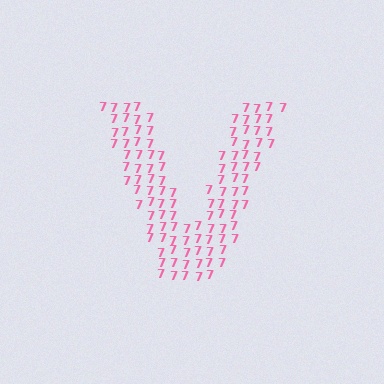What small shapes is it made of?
It is made of small digit 7's.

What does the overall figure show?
The overall figure shows the letter V.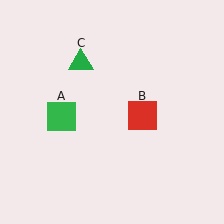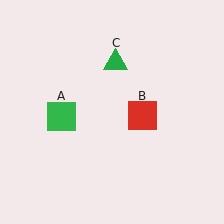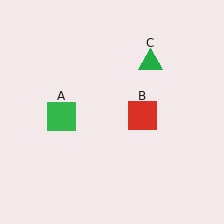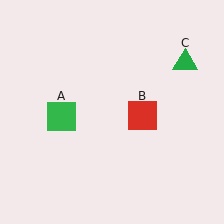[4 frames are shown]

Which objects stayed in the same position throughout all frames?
Green square (object A) and red square (object B) remained stationary.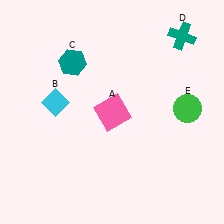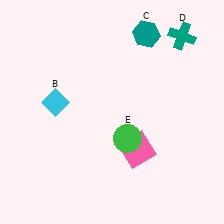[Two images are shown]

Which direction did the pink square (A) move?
The pink square (A) moved down.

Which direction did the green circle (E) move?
The green circle (E) moved left.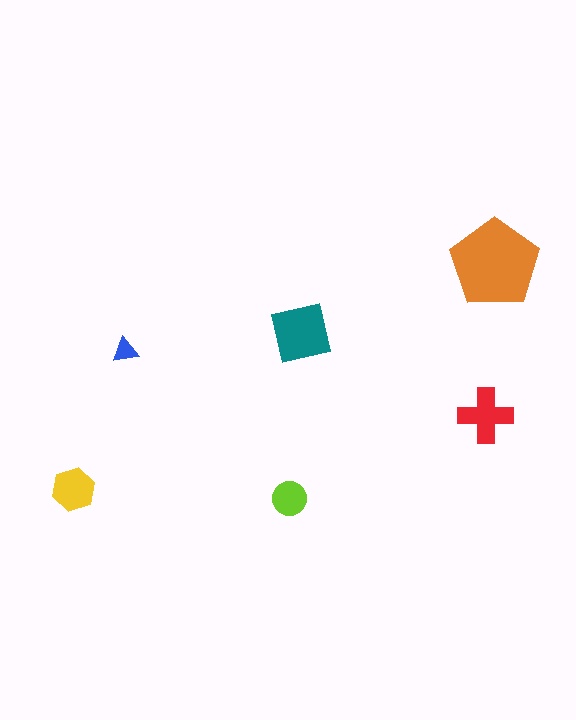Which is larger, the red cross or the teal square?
The teal square.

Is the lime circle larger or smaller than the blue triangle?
Larger.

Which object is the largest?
The orange pentagon.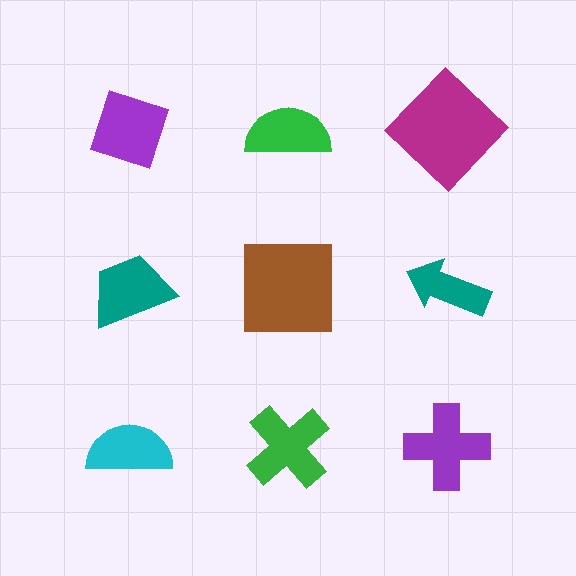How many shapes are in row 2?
3 shapes.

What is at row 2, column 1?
A teal trapezoid.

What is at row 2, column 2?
A brown square.